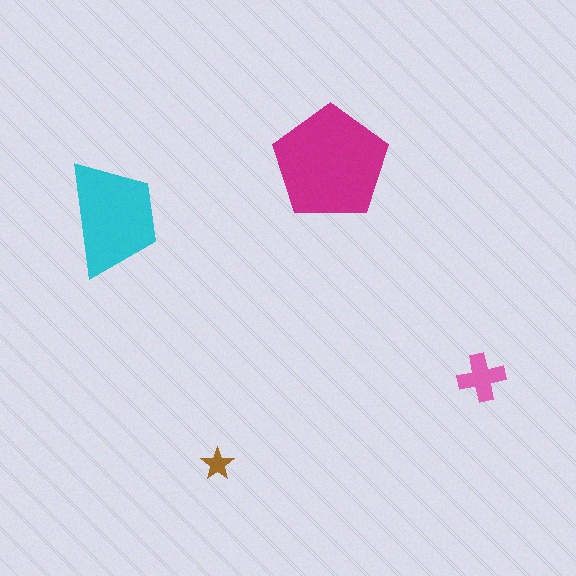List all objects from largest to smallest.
The magenta pentagon, the cyan trapezoid, the pink cross, the brown star.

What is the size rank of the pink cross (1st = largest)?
3rd.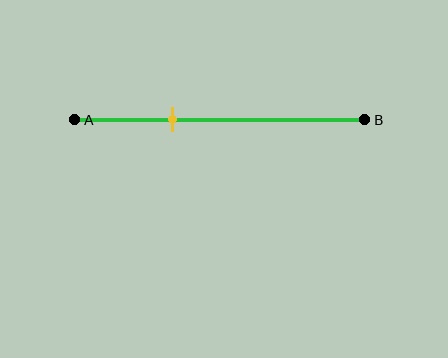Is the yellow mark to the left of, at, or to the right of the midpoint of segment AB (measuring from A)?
The yellow mark is to the left of the midpoint of segment AB.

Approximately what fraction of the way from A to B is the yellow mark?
The yellow mark is approximately 35% of the way from A to B.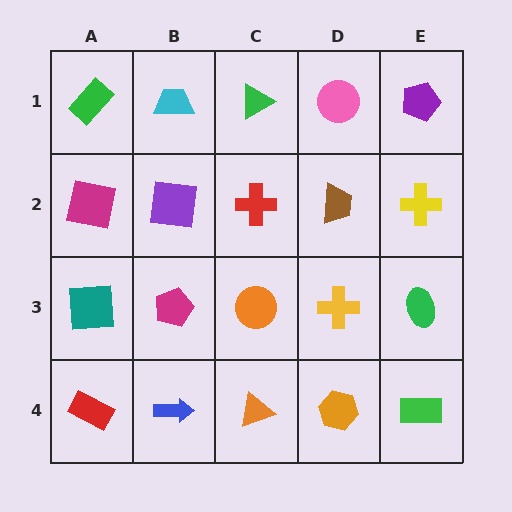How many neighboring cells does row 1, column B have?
3.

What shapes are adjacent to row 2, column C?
A green triangle (row 1, column C), an orange circle (row 3, column C), a purple square (row 2, column B), a brown trapezoid (row 2, column D).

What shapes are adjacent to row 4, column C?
An orange circle (row 3, column C), a blue arrow (row 4, column B), an orange hexagon (row 4, column D).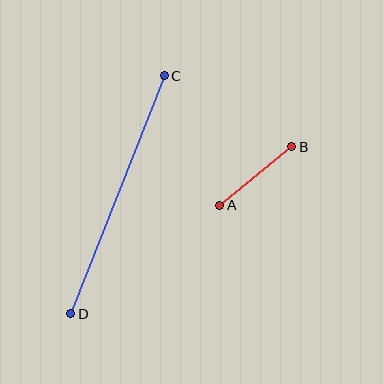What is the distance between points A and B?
The distance is approximately 93 pixels.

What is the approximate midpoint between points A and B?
The midpoint is at approximately (256, 176) pixels.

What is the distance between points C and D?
The distance is approximately 256 pixels.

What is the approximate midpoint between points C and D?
The midpoint is at approximately (117, 195) pixels.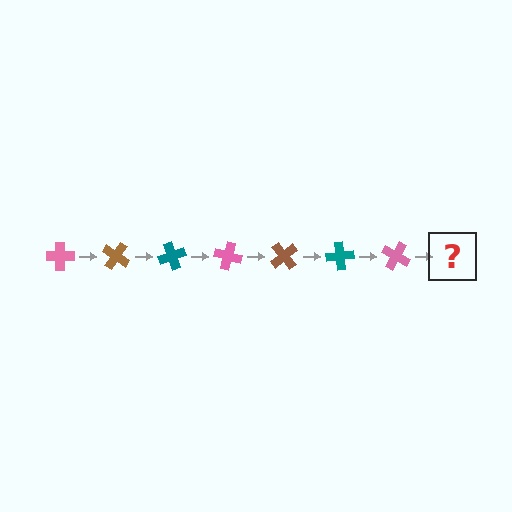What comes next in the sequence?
The next element should be a brown cross, rotated 245 degrees from the start.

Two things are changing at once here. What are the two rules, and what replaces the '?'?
The two rules are that it rotates 35 degrees each step and the color cycles through pink, brown, and teal. The '?' should be a brown cross, rotated 245 degrees from the start.